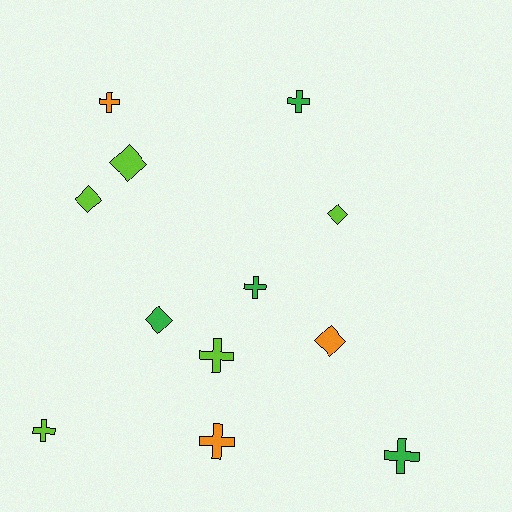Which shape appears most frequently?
Cross, with 7 objects.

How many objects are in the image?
There are 12 objects.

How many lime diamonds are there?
There are 3 lime diamonds.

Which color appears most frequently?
Lime, with 5 objects.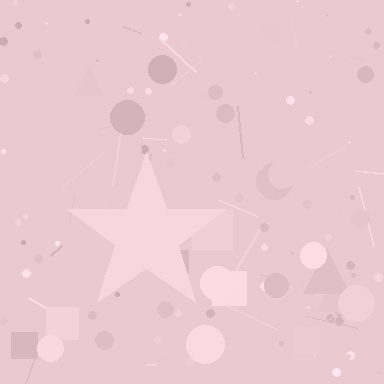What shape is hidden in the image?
A star is hidden in the image.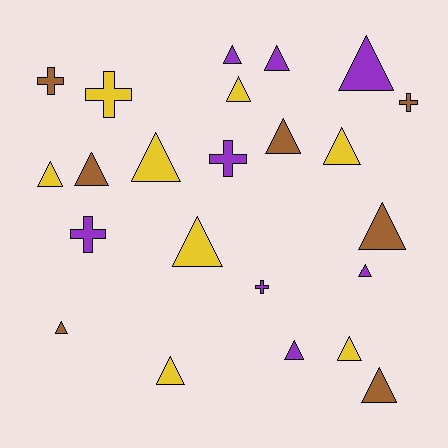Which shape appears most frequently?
Triangle, with 17 objects.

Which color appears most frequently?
Purple, with 8 objects.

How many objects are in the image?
There are 23 objects.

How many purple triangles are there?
There are 5 purple triangles.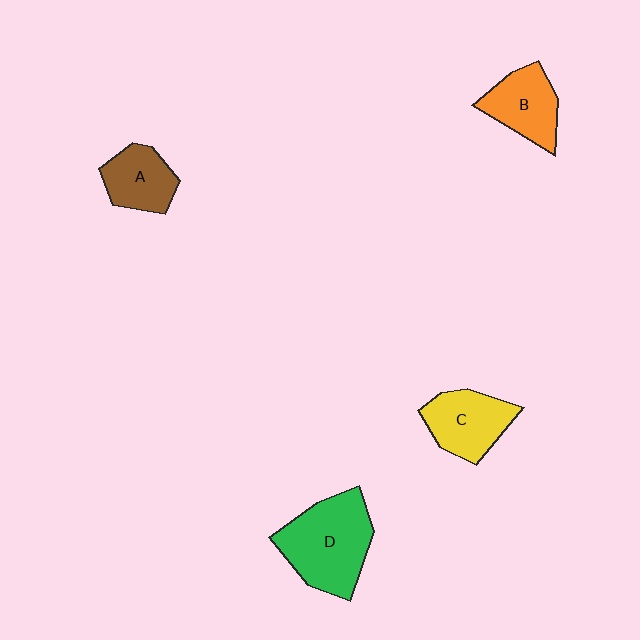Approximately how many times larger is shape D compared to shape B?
Approximately 1.6 times.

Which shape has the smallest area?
Shape A (brown).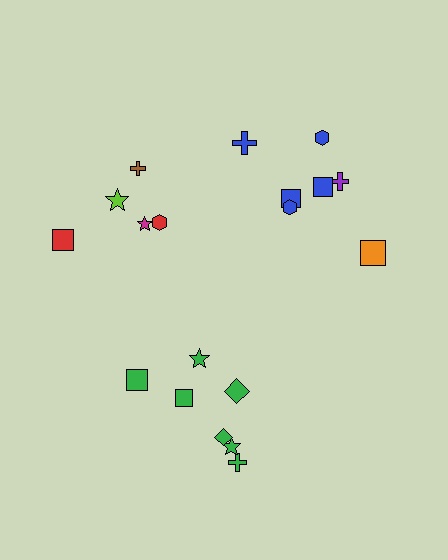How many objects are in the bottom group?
There are 7 objects.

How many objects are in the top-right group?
There are 7 objects.